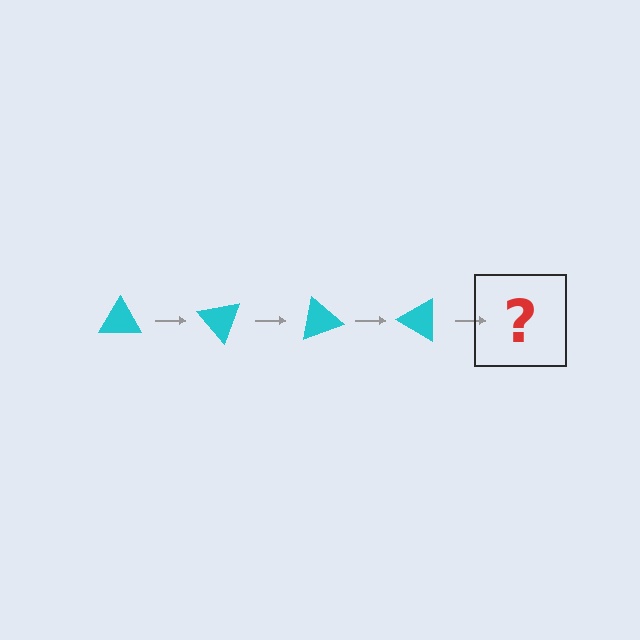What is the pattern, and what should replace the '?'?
The pattern is that the triangle rotates 50 degrees each step. The '?' should be a cyan triangle rotated 200 degrees.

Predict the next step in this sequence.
The next step is a cyan triangle rotated 200 degrees.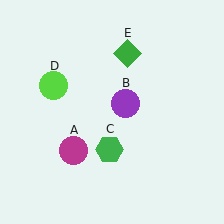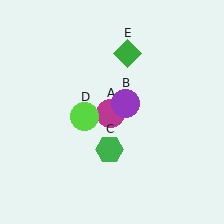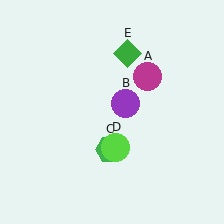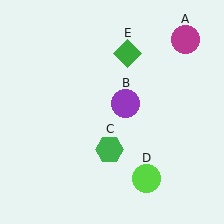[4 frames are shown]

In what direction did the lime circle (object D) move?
The lime circle (object D) moved down and to the right.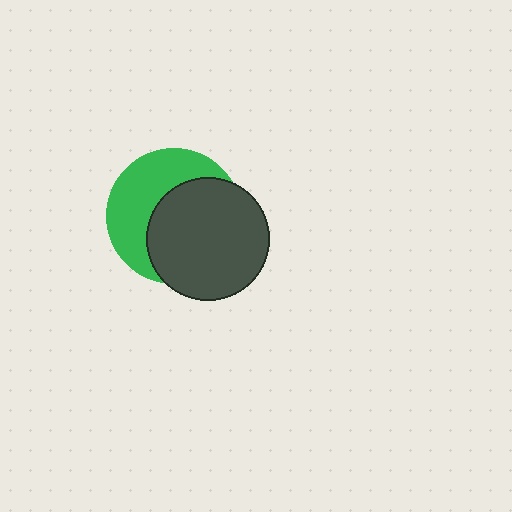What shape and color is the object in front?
The object in front is a dark gray circle.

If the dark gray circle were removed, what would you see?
You would see the complete green circle.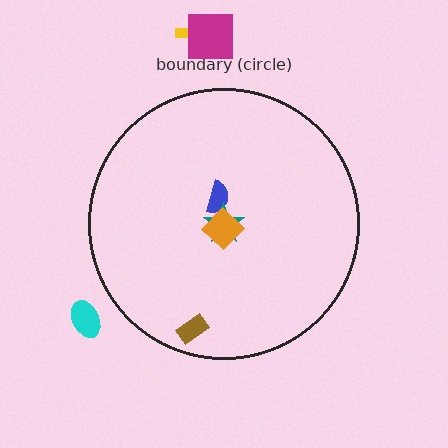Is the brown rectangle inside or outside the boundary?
Inside.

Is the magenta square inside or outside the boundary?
Outside.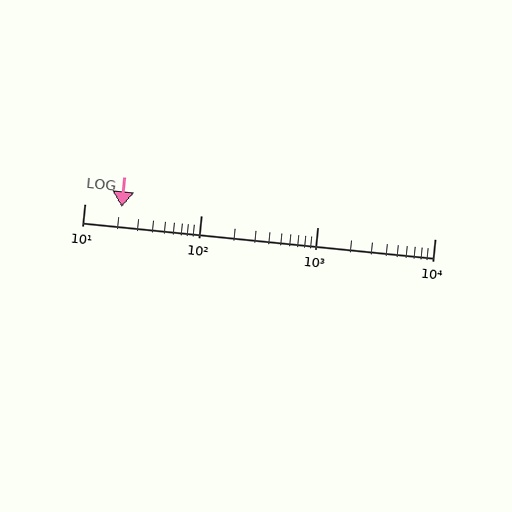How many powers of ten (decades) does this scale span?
The scale spans 3 decades, from 10 to 10000.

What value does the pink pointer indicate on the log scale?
The pointer indicates approximately 21.